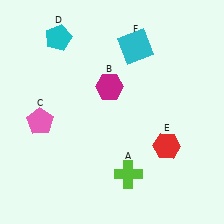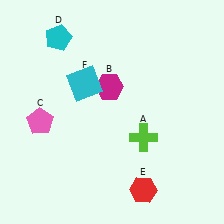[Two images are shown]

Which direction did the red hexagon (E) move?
The red hexagon (E) moved down.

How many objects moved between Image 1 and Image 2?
3 objects moved between the two images.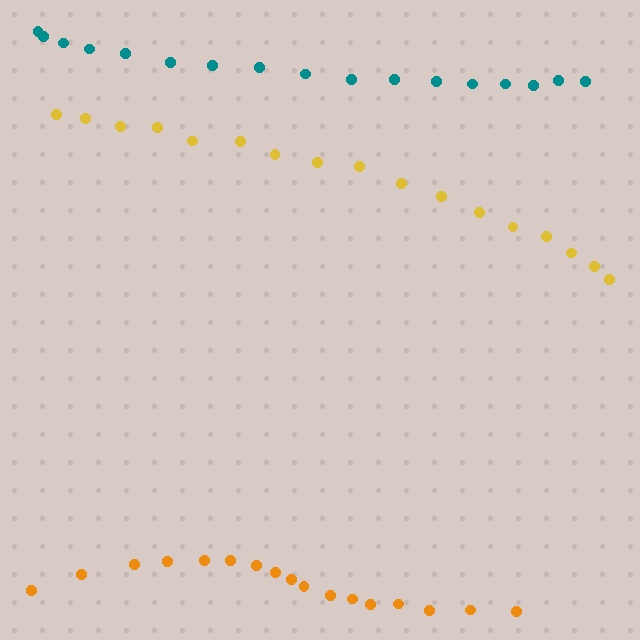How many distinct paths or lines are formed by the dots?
There are 3 distinct paths.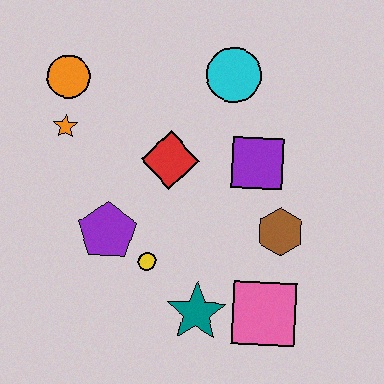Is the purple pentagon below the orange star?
Yes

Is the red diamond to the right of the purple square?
No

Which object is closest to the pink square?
The teal star is closest to the pink square.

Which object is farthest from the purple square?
The orange circle is farthest from the purple square.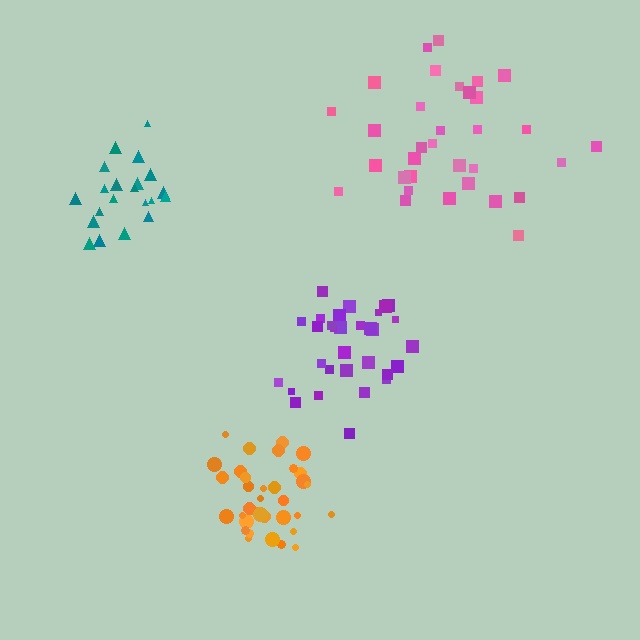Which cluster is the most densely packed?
Orange.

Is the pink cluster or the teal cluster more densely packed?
Teal.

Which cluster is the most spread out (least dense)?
Pink.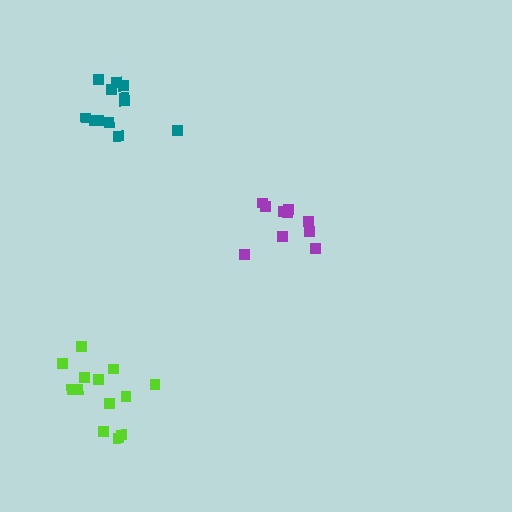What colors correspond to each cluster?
The clusters are colored: lime, purple, teal.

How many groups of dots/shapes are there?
There are 3 groups.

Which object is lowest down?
The lime cluster is bottommost.